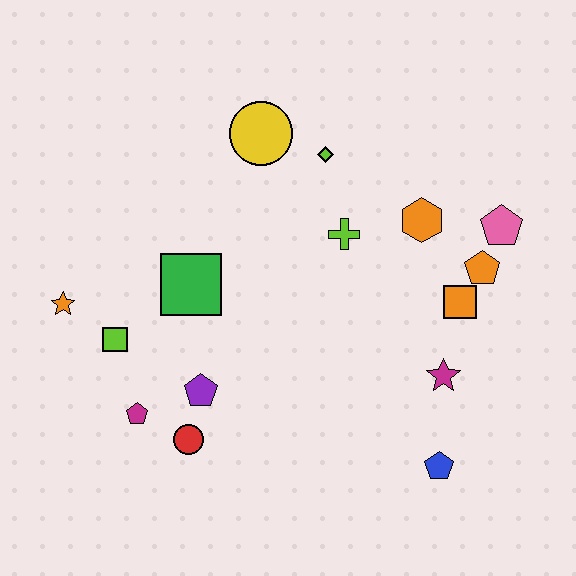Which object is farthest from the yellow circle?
The blue pentagon is farthest from the yellow circle.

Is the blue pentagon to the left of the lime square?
No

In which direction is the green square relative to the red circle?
The green square is above the red circle.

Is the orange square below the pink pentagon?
Yes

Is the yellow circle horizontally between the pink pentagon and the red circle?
Yes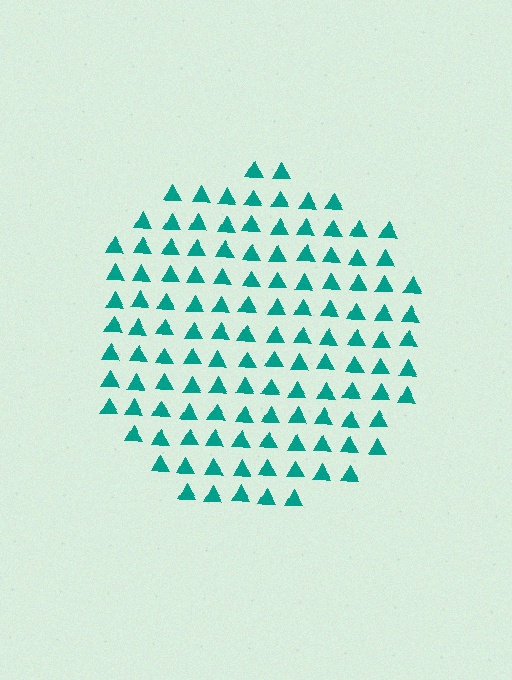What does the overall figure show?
The overall figure shows a circle.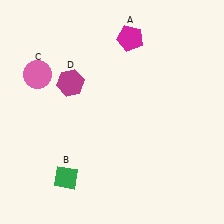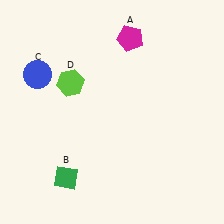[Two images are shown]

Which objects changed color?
C changed from pink to blue. D changed from magenta to lime.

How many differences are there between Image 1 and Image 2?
There are 2 differences between the two images.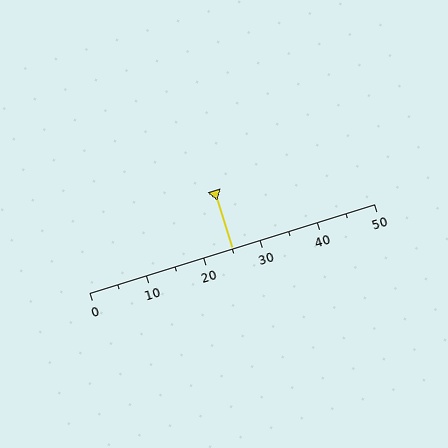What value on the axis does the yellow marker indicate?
The marker indicates approximately 25.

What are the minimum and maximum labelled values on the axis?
The axis runs from 0 to 50.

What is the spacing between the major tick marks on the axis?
The major ticks are spaced 10 apart.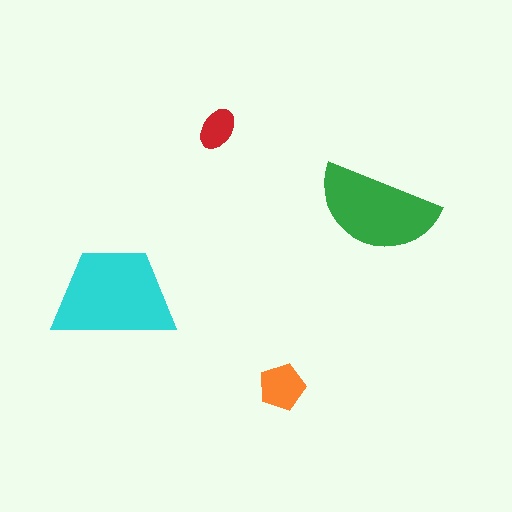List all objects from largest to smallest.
The cyan trapezoid, the green semicircle, the orange pentagon, the red ellipse.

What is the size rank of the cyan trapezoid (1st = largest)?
1st.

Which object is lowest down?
The orange pentagon is bottommost.